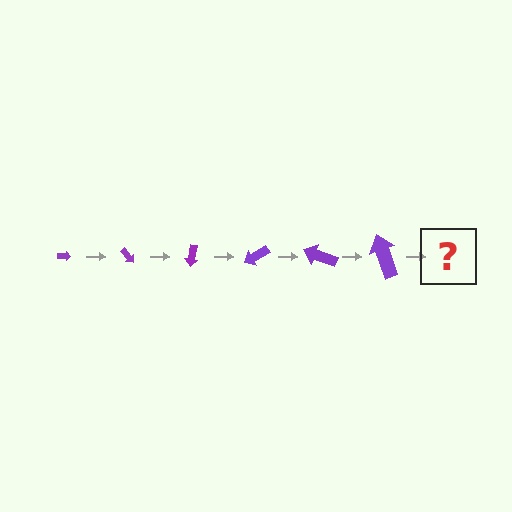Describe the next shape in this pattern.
It should be an arrow, larger than the previous one and rotated 300 degrees from the start.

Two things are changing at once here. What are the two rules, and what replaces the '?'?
The two rules are that the arrow grows larger each step and it rotates 50 degrees each step. The '?' should be an arrow, larger than the previous one and rotated 300 degrees from the start.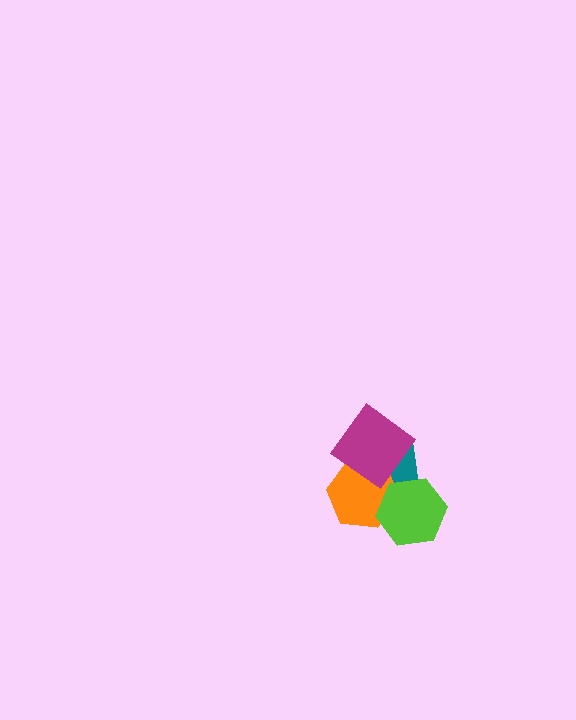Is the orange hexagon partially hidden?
Yes, it is partially covered by another shape.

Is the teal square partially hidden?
Yes, it is partially covered by another shape.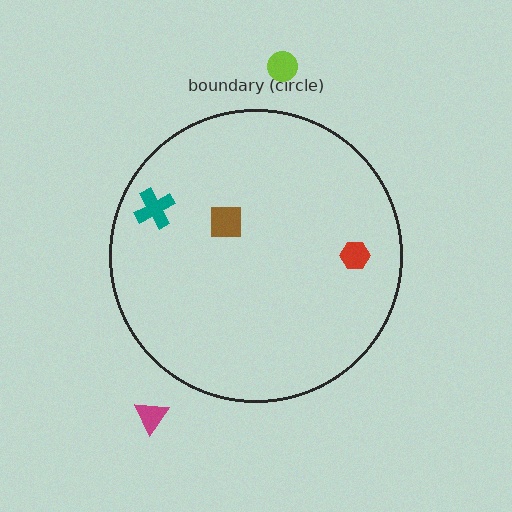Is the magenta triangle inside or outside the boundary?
Outside.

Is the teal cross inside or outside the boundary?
Inside.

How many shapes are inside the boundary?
3 inside, 2 outside.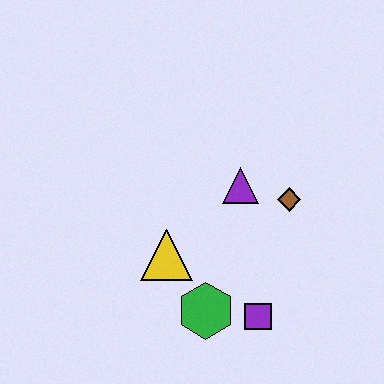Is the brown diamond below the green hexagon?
No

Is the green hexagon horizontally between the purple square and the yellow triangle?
Yes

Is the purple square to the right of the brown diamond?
No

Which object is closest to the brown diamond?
The purple triangle is closest to the brown diamond.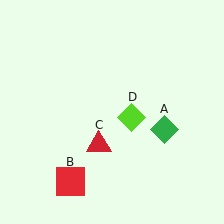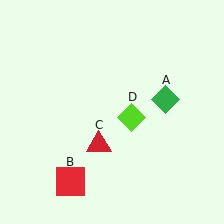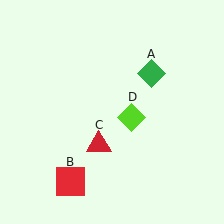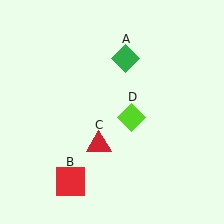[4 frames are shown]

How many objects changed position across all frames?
1 object changed position: green diamond (object A).